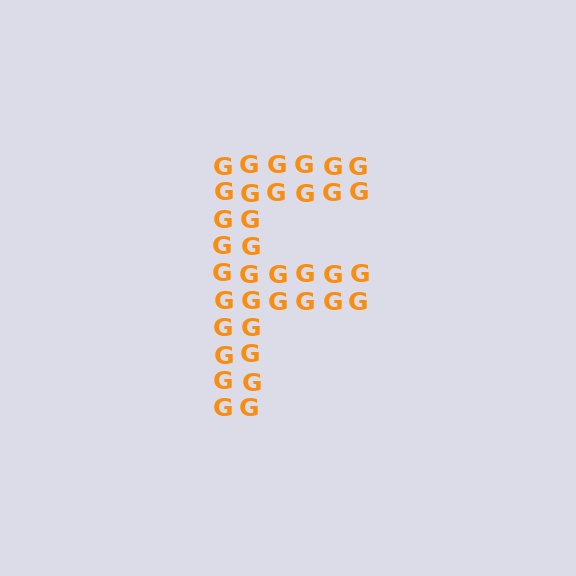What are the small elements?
The small elements are letter G's.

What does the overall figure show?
The overall figure shows the letter F.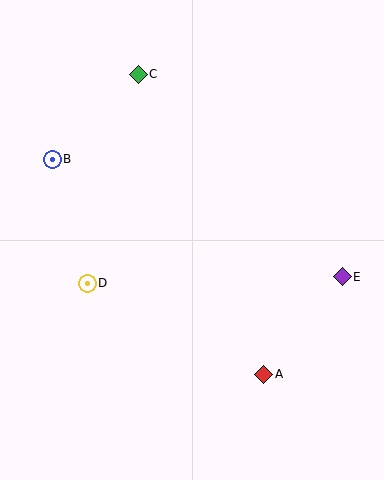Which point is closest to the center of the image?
Point D at (87, 283) is closest to the center.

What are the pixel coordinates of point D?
Point D is at (87, 283).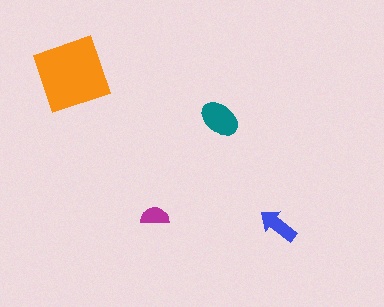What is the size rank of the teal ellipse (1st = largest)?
2nd.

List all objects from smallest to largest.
The magenta semicircle, the blue arrow, the teal ellipse, the orange diamond.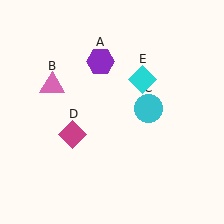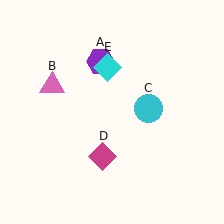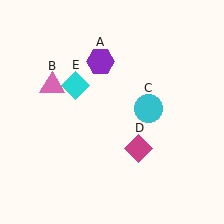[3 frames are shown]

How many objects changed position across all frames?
2 objects changed position: magenta diamond (object D), cyan diamond (object E).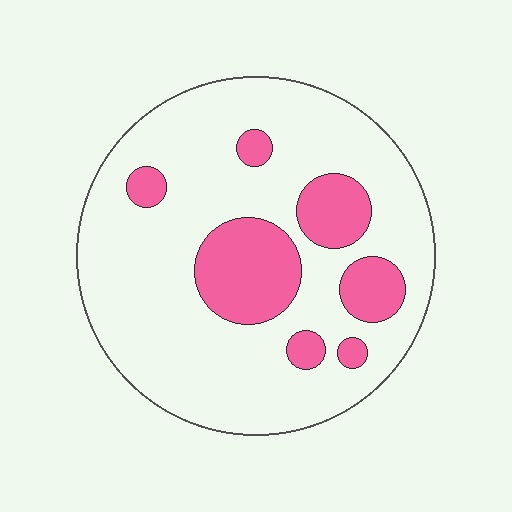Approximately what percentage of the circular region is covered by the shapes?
Approximately 20%.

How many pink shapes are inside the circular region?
7.